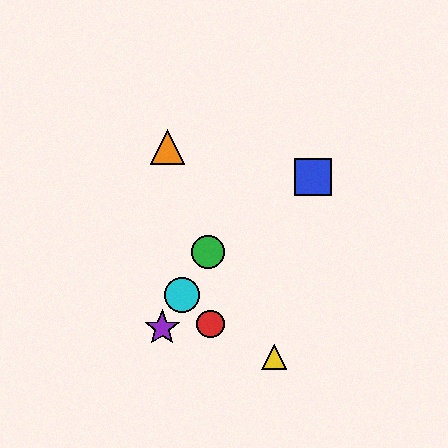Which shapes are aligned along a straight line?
The green circle, the purple star, the cyan circle are aligned along a straight line.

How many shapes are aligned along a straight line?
3 shapes (the green circle, the purple star, the cyan circle) are aligned along a straight line.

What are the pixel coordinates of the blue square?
The blue square is at (313, 177).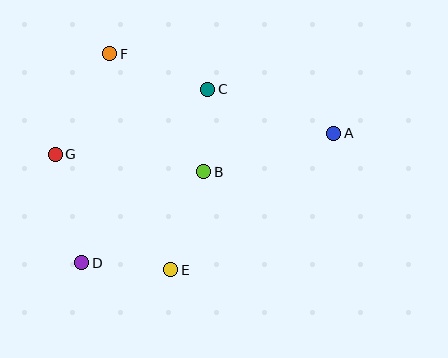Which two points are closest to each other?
Points B and C are closest to each other.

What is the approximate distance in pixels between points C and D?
The distance between C and D is approximately 214 pixels.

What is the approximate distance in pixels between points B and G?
The distance between B and G is approximately 149 pixels.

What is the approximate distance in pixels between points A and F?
The distance between A and F is approximately 238 pixels.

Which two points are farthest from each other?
Points A and D are farthest from each other.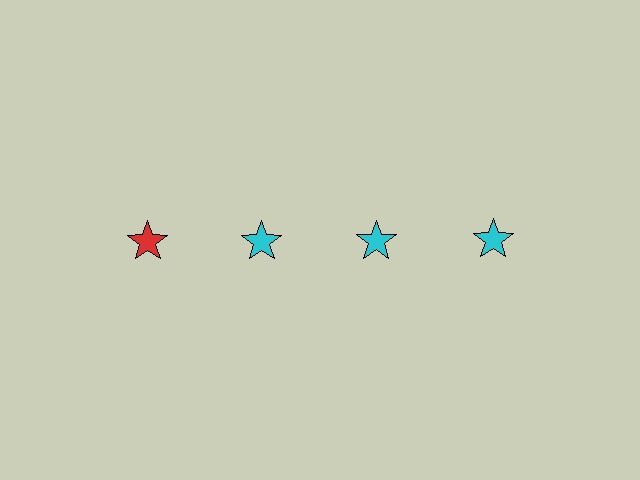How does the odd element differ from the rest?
It has a different color: red instead of cyan.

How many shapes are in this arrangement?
There are 4 shapes arranged in a grid pattern.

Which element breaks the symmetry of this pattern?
The red star in the top row, leftmost column breaks the symmetry. All other shapes are cyan stars.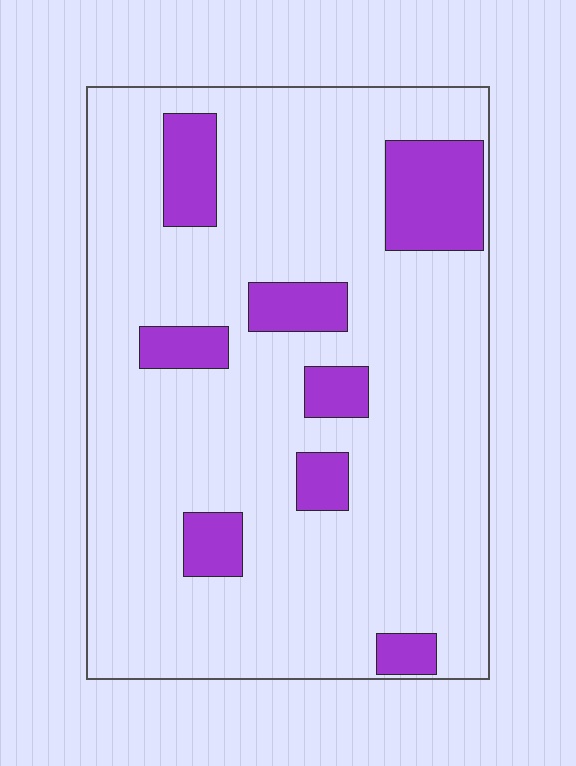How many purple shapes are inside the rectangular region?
8.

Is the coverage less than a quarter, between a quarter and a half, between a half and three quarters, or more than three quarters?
Less than a quarter.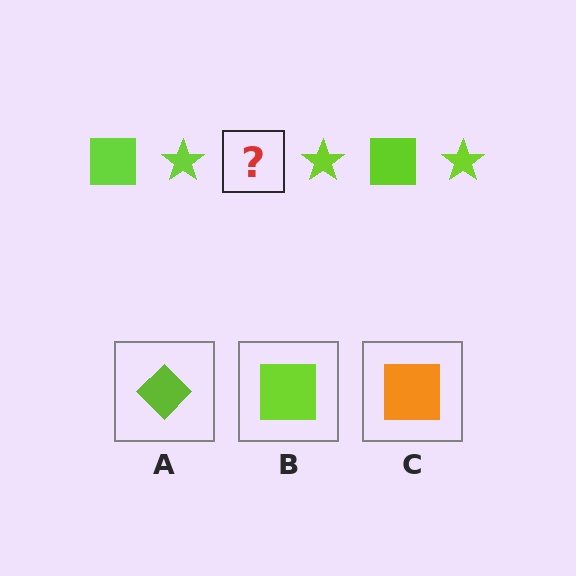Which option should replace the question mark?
Option B.